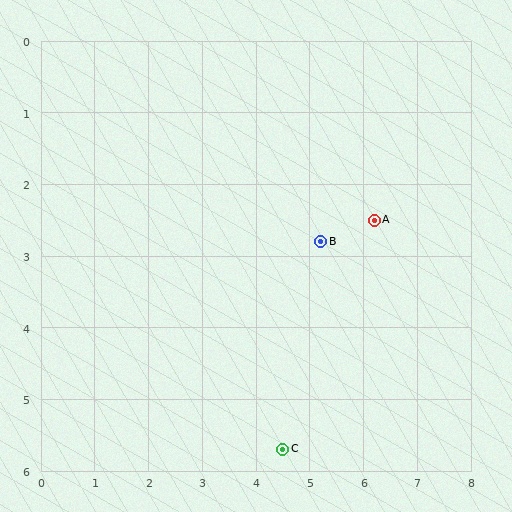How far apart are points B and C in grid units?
Points B and C are about 3.0 grid units apart.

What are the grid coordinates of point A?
Point A is at approximately (6.2, 2.5).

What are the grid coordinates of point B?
Point B is at approximately (5.2, 2.8).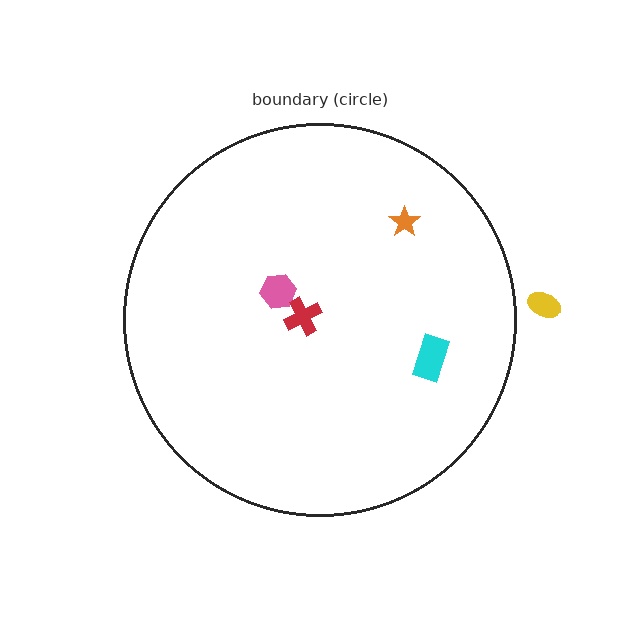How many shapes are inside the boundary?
4 inside, 1 outside.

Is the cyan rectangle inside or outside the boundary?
Inside.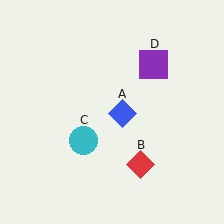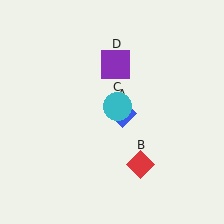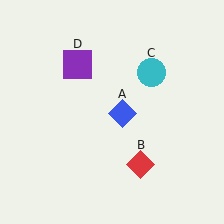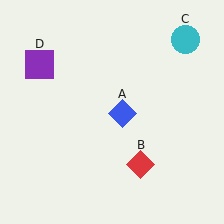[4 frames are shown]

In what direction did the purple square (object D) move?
The purple square (object D) moved left.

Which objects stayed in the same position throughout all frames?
Blue diamond (object A) and red diamond (object B) remained stationary.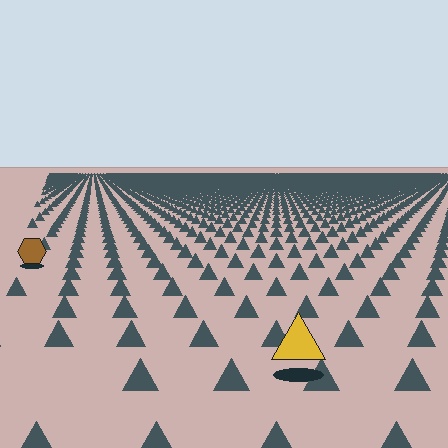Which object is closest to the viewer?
The yellow triangle is closest. The texture marks near it are larger and more spread out.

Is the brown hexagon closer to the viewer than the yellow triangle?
No. The yellow triangle is closer — you can tell from the texture gradient: the ground texture is coarser near it.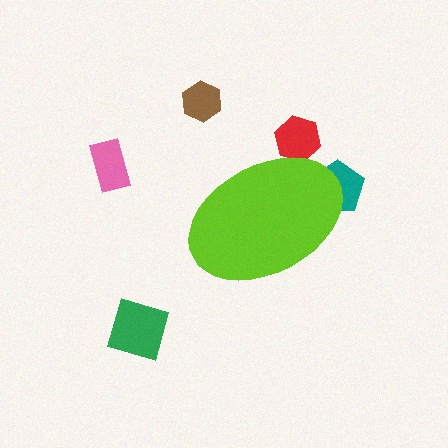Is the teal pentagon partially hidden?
Yes, the teal pentagon is partially hidden behind the lime ellipse.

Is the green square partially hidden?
No, the green square is fully visible.